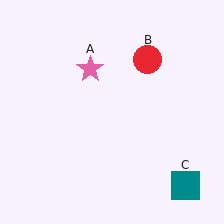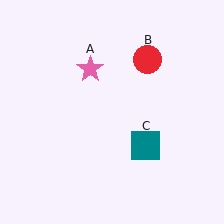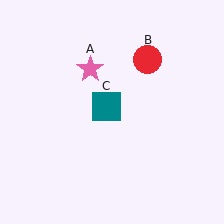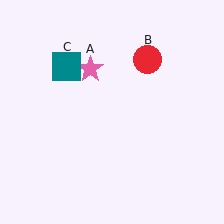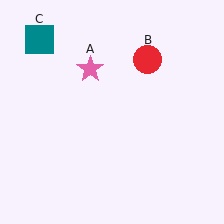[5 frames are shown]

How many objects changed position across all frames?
1 object changed position: teal square (object C).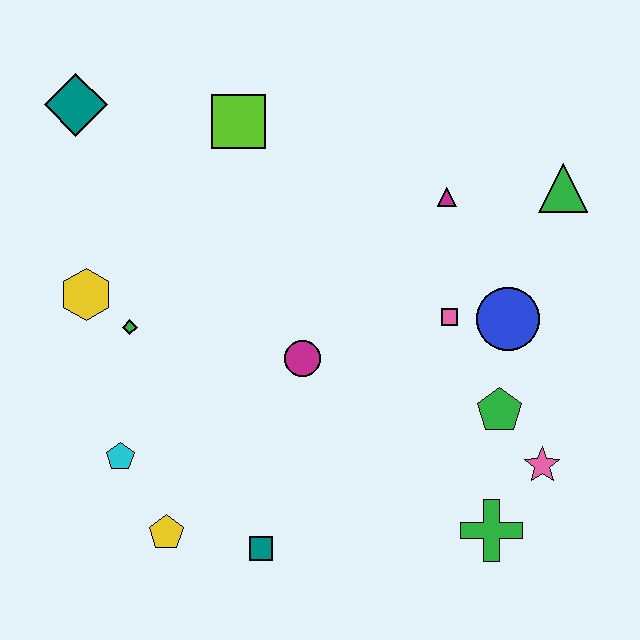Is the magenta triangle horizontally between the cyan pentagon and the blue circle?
Yes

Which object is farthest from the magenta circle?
The teal diamond is farthest from the magenta circle.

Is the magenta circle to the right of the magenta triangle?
No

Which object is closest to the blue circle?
The pink square is closest to the blue circle.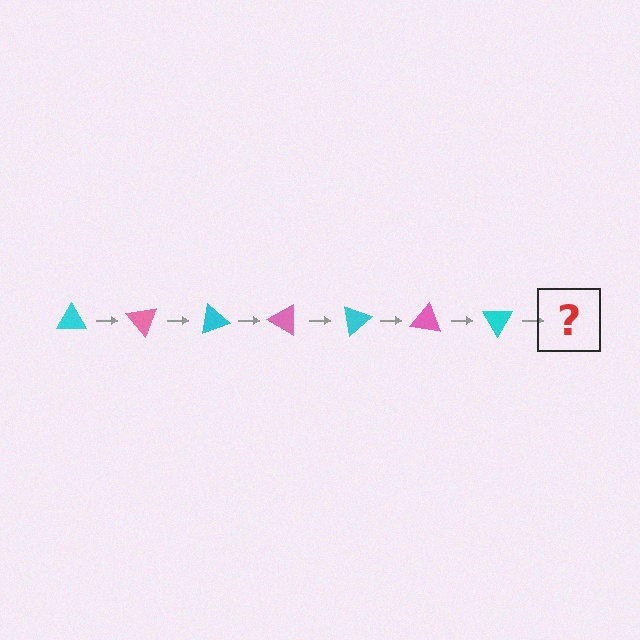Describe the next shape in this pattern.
It should be a pink triangle, rotated 350 degrees from the start.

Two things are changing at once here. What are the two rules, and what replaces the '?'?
The two rules are that it rotates 50 degrees each step and the color cycles through cyan and pink. The '?' should be a pink triangle, rotated 350 degrees from the start.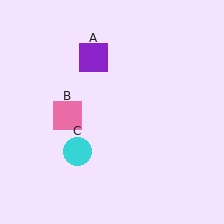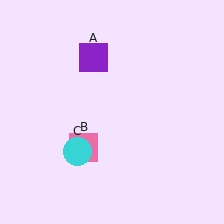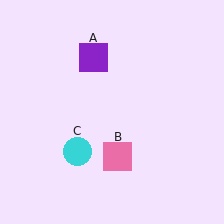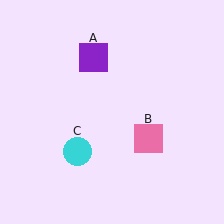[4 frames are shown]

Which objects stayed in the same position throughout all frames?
Purple square (object A) and cyan circle (object C) remained stationary.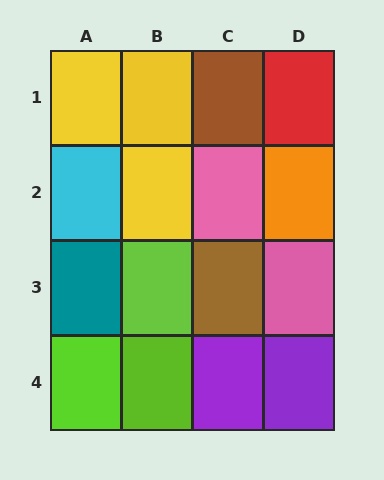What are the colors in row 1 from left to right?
Yellow, yellow, brown, red.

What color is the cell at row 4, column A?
Lime.